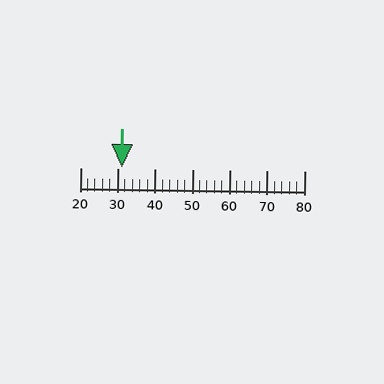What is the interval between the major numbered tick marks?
The major tick marks are spaced 10 units apart.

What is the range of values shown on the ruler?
The ruler shows values from 20 to 80.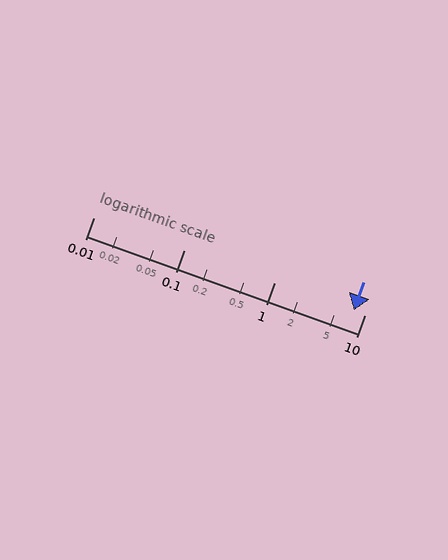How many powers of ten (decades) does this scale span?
The scale spans 3 decades, from 0.01 to 10.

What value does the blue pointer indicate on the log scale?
The pointer indicates approximately 7.6.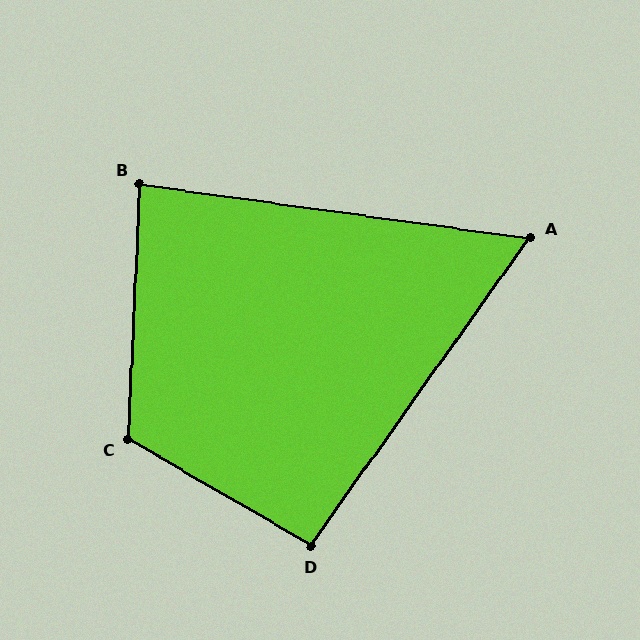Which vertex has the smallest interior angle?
A, at approximately 62 degrees.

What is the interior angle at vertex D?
Approximately 95 degrees (obtuse).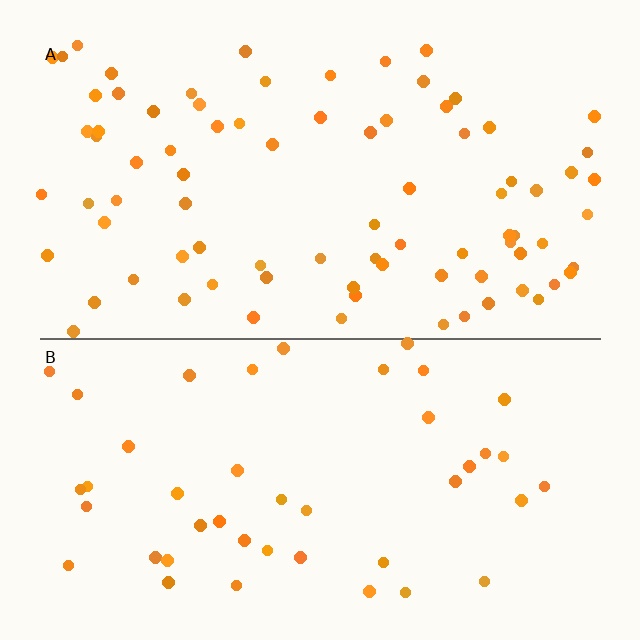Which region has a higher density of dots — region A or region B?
A (the top).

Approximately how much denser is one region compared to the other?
Approximately 1.8× — region A over region B.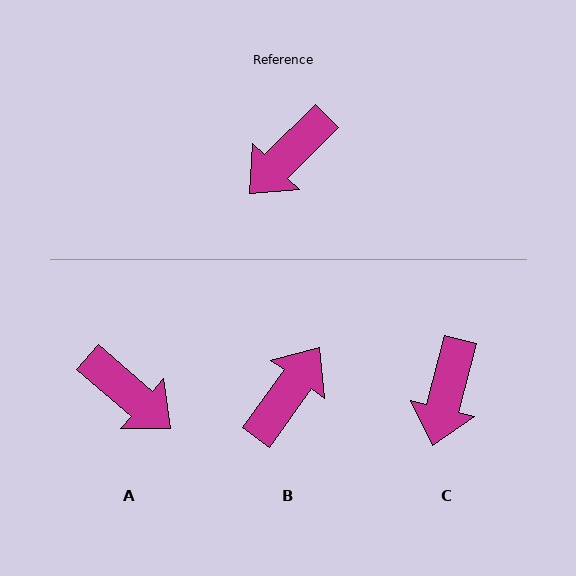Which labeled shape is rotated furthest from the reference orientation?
B, about 170 degrees away.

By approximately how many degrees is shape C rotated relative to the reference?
Approximately 31 degrees counter-clockwise.